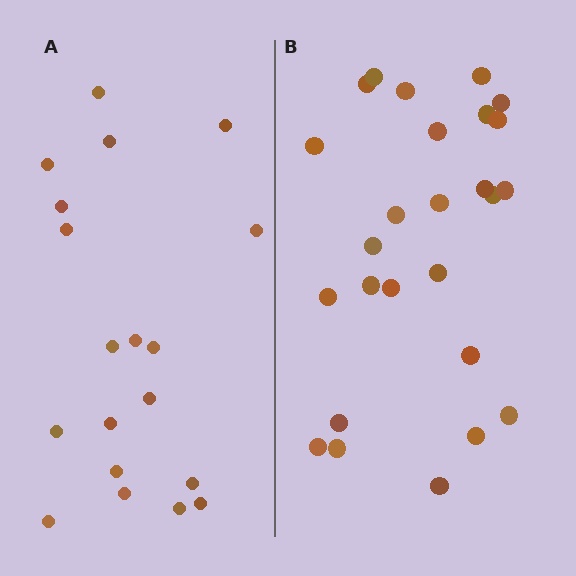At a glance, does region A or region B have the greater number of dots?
Region B (the right region) has more dots.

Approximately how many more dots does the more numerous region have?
Region B has roughly 8 or so more dots than region A.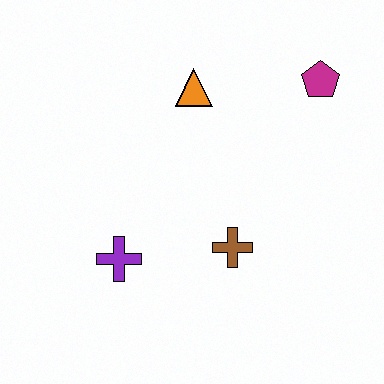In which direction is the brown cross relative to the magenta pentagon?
The brown cross is below the magenta pentagon.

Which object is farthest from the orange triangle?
The purple cross is farthest from the orange triangle.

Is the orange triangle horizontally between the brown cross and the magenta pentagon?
No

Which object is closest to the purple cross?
The brown cross is closest to the purple cross.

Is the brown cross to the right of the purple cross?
Yes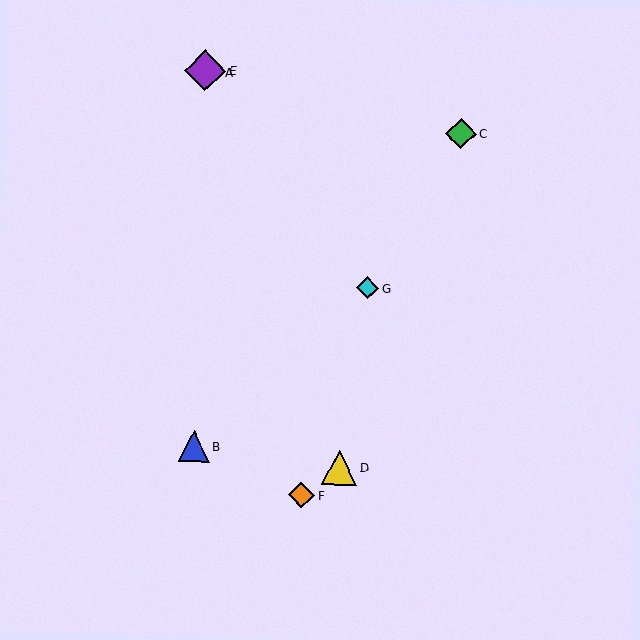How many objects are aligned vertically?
3 objects (A, B, E) are aligned vertically.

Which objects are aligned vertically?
Objects A, B, E are aligned vertically.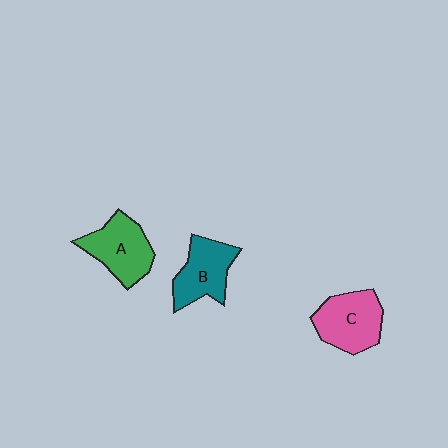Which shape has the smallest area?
Shape B (teal).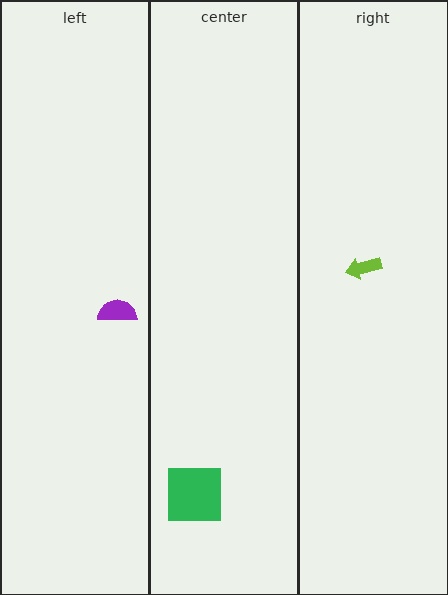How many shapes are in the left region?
1.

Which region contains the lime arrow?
The right region.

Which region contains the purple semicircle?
The left region.